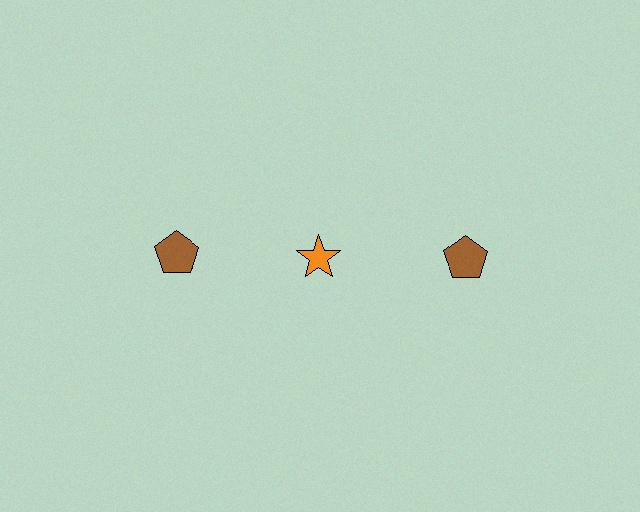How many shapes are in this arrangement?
There are 3 shapes arranged in a grid pattern.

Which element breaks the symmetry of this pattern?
The orange star in the top row, second from left column breaks the symmetry. All other shapes are brown pentagons.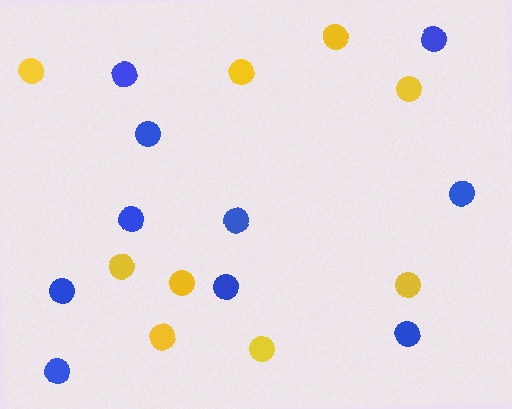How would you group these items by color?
There are 2 groups: one group of blue circles (10) and one group of yellow circles (9).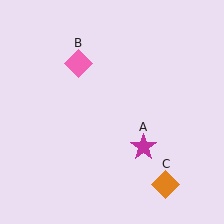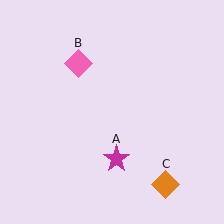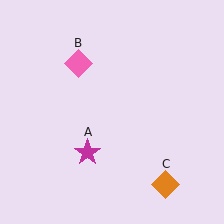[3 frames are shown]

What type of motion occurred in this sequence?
The magenta star (object A) rotated clockwise around the center of the scene.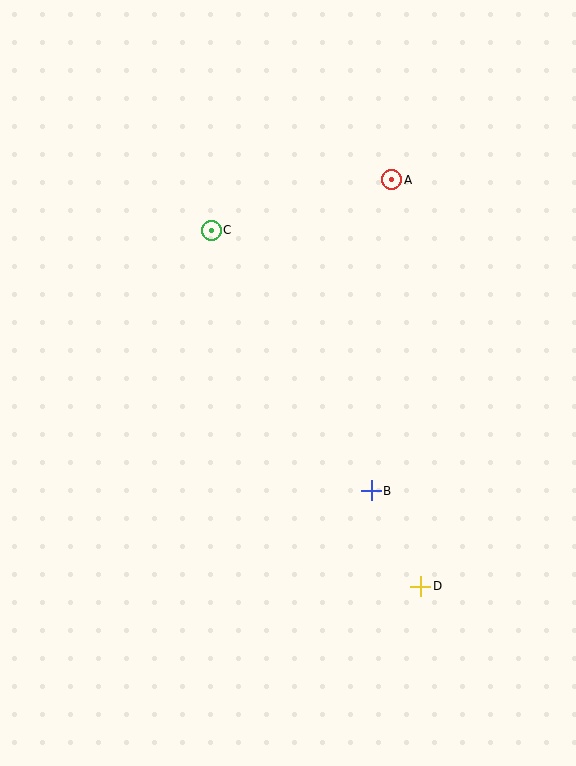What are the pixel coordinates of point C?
Point C is at (211, 230).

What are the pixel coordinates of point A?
Point A is at (392, 180).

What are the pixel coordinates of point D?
Point D is at (421, 586).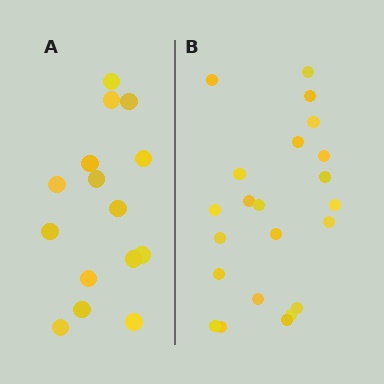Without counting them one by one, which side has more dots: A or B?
Region B (the right region) has more dots.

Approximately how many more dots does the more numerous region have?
Region B has roughly 8 or so more dots than region A.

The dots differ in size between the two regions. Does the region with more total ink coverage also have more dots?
No. Region A has more total ink coverage because its dots are larger, but region B actually contains more individual dots. Total area can be misleading — the number of items is what matters here.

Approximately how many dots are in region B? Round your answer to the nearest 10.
About 20 dots. (The exact count is 22, which rounds to 20.)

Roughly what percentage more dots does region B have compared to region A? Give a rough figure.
About 45% more.